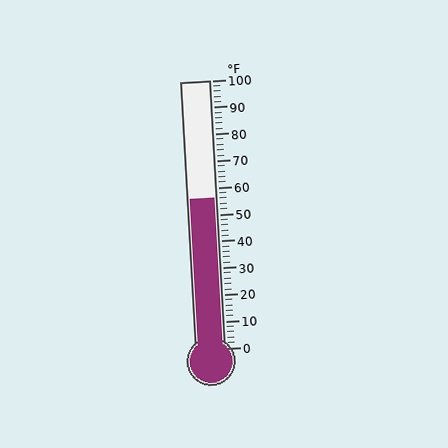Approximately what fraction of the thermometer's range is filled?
The thermometer is filled to approximately 55% of its range.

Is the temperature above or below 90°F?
The temperature is below 90°F.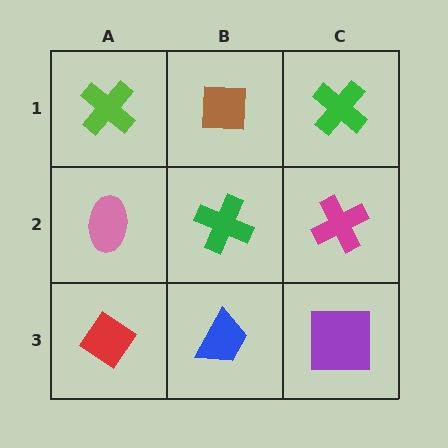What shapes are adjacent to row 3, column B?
A green cross (row 2, column B), a red diamond (row 3, column A), a purple square (row 3, column C).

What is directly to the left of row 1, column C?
A brown square.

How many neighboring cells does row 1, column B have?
3.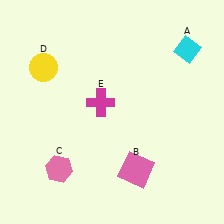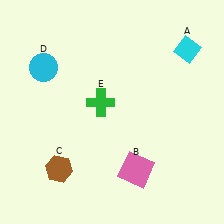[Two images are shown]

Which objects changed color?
C changed from pink to brown. D changed from yellow to cyan. E changed from magenta to green.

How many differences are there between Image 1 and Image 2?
There are 3 differences between the two images.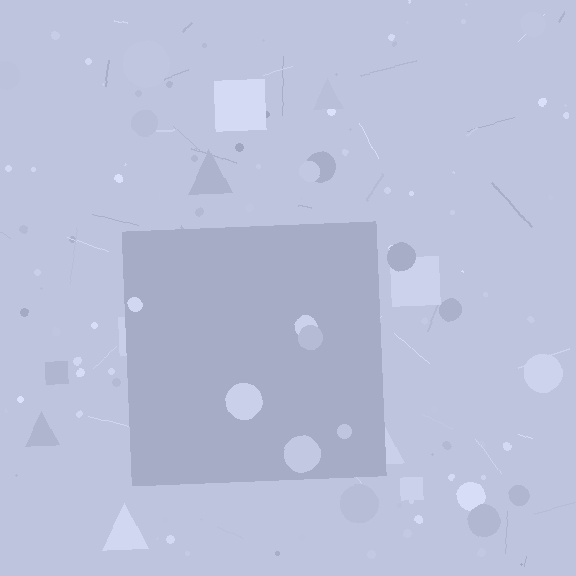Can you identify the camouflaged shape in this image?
The camouflaged shape is a square.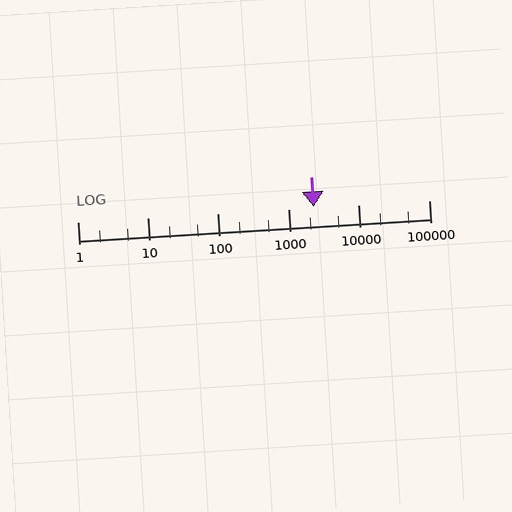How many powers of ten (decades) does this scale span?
The scale spans 5 decades, from 1 to 100000.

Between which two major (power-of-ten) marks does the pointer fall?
The pointer is between 1000 and 10000.